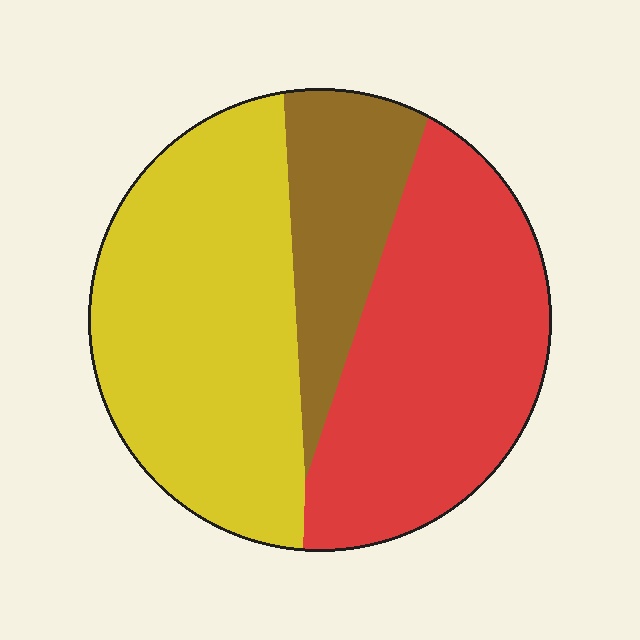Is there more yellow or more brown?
Yellow.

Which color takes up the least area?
Brown, at roughly 15%.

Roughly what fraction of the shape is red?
Red takes up about two fifths (2/5) of the shape.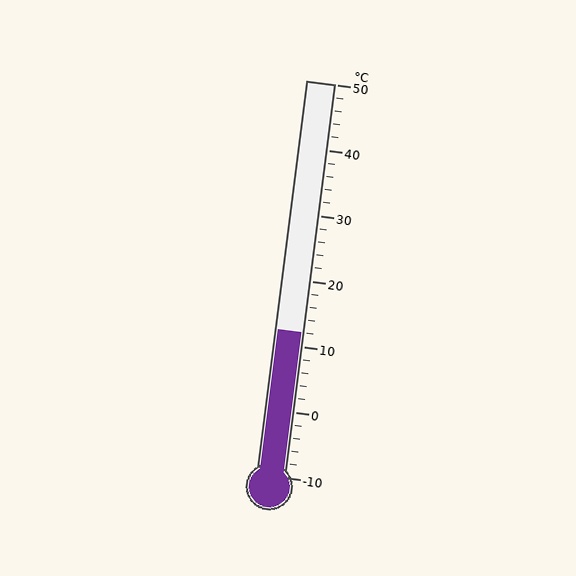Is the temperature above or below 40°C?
The temperature is below 40°C.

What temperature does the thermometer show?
The thermometer shows approximately 12°C.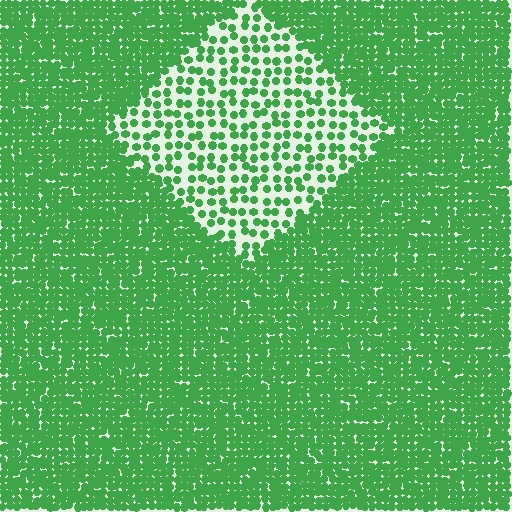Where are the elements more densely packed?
The elements are more densely packed outside the diamond boundary.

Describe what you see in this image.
The image contains small green elements arranged at two different densities. A diamond-shaped region is visible where the elements are less densely packed than the surrounding area.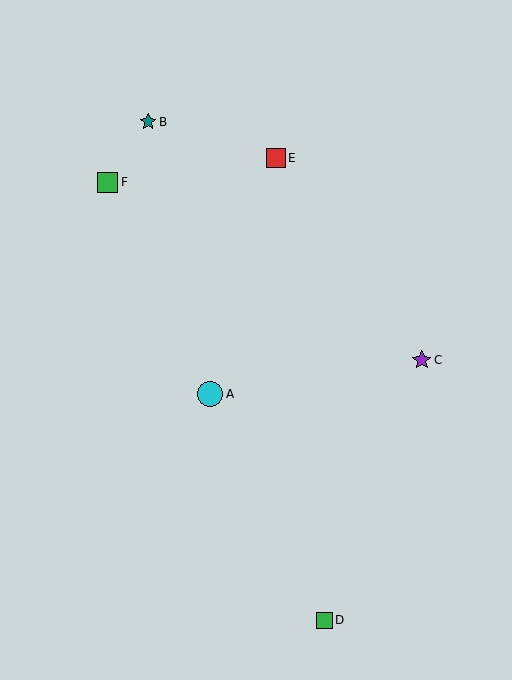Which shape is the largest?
The cyan circle (labeled A) is the largest.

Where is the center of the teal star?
The center of the teal star is at (148, 122).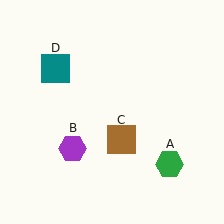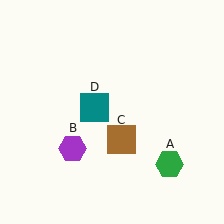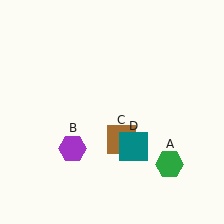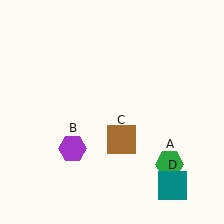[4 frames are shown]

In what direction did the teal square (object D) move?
The teal square (object D) moved down and to the right.